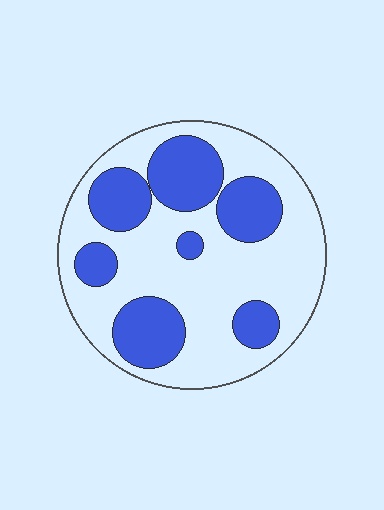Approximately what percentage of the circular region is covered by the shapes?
Approximately 35%.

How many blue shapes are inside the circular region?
7.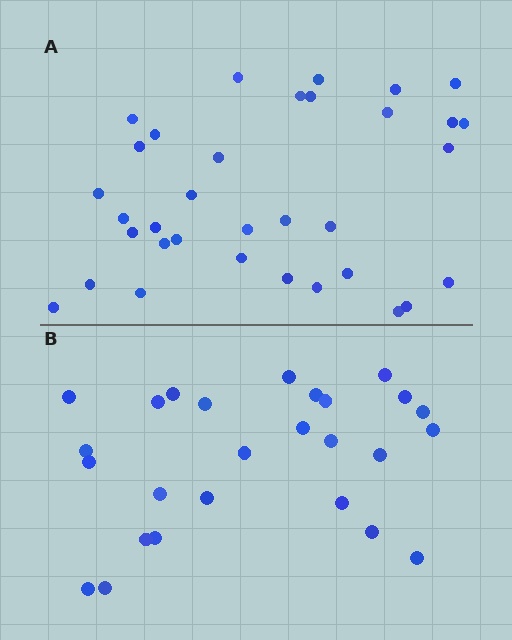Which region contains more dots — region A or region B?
Region A (the top region) has more dots.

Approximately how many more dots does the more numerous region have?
Region A has roughly 8 or so more dots than region B.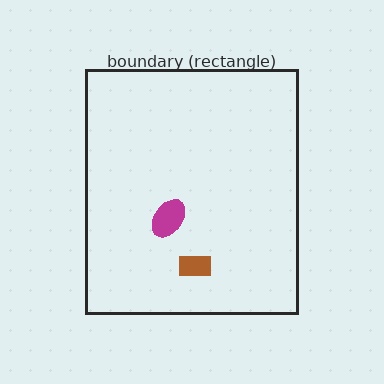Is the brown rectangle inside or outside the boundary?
Inside.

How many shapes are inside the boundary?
2 inside, 0 outside.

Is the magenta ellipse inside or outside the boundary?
Inside.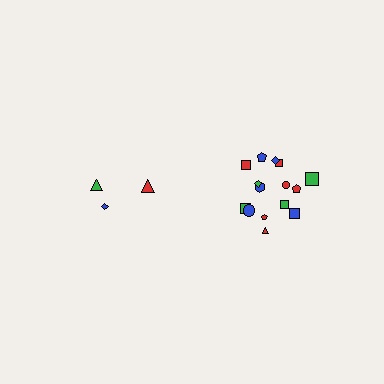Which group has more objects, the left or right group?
The right group.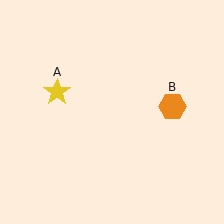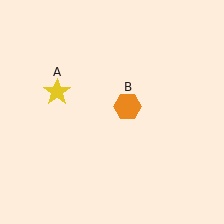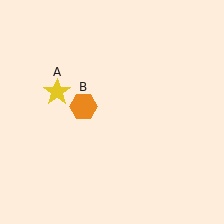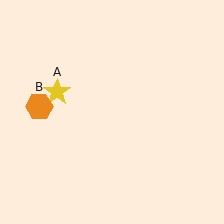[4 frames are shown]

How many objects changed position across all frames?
1 object changed position: orange hexagon (object B).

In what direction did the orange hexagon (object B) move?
The orange hexagon (object B) moved left.